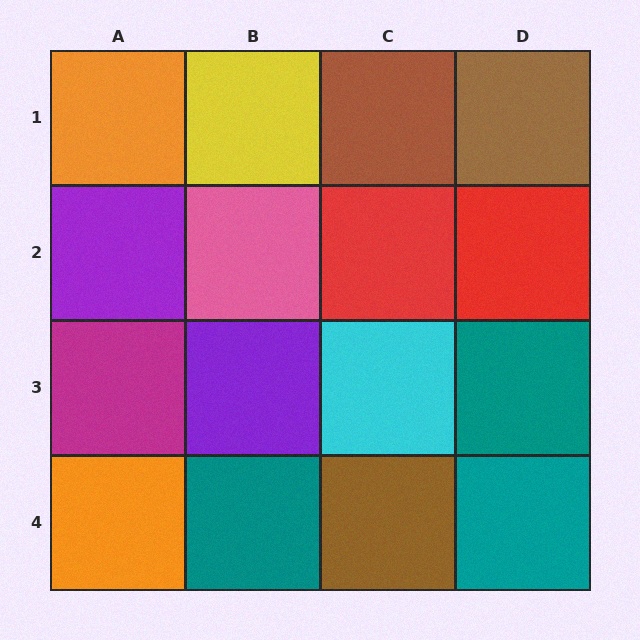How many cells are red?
2 cells are red.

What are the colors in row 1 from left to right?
Orange, yellow, brown, brown.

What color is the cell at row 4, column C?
Brown.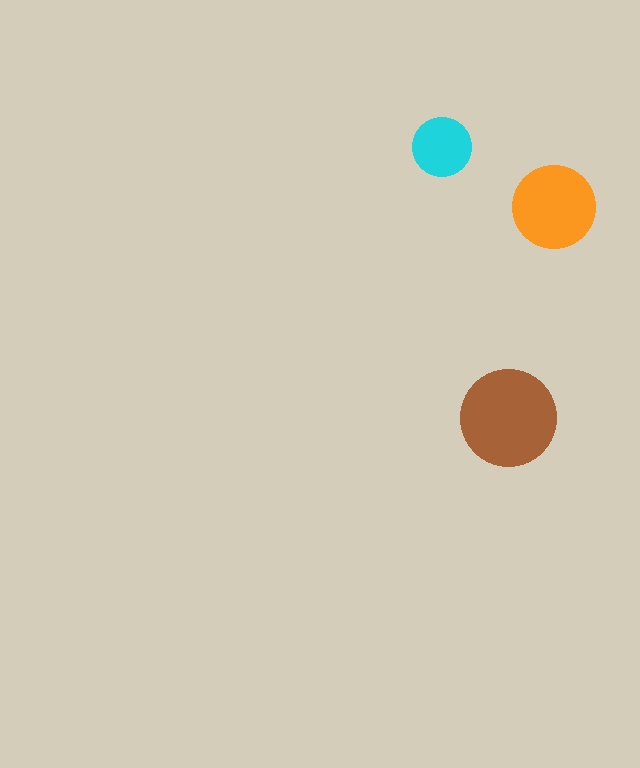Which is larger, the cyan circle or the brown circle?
The brown one.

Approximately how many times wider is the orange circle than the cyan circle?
About 1.5 times wider.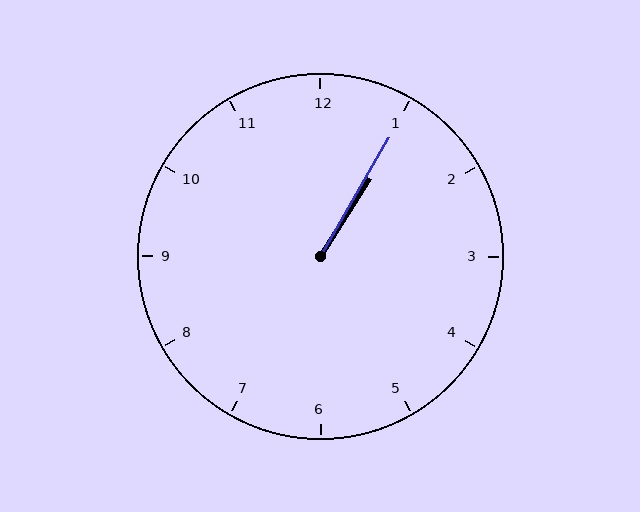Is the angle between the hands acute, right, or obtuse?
It is acute.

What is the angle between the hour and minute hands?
Approximately 2 degrees.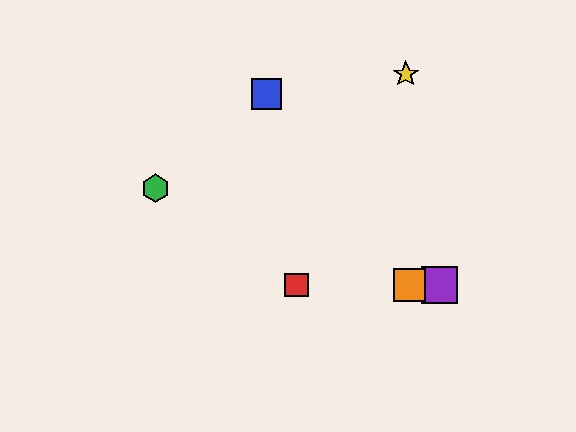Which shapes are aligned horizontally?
The red square, the purple square, the orange square are aligned horizontally.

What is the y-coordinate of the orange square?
The orange square is at y≈285.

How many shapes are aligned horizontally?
3 shapes (the red square, the purple square, the orange square) are aligned horizontally.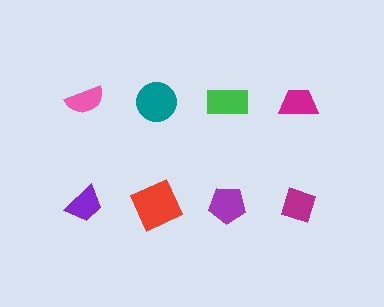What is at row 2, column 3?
A purple pentagon.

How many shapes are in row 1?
4 shapes.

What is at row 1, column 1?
A pink semicircle.